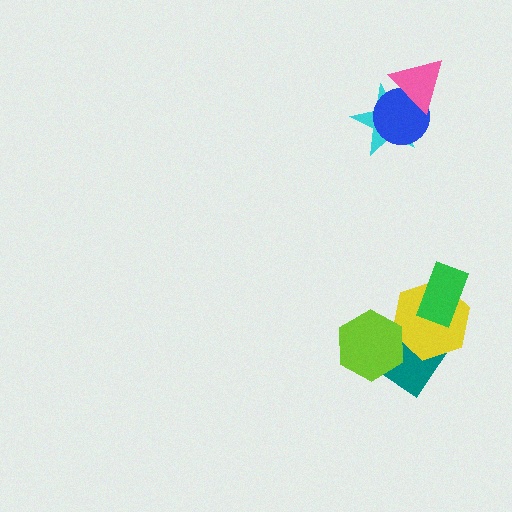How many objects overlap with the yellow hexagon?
3 objects overlap with the yellow hexagon.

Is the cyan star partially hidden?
Yes, it is partially covered by another shape.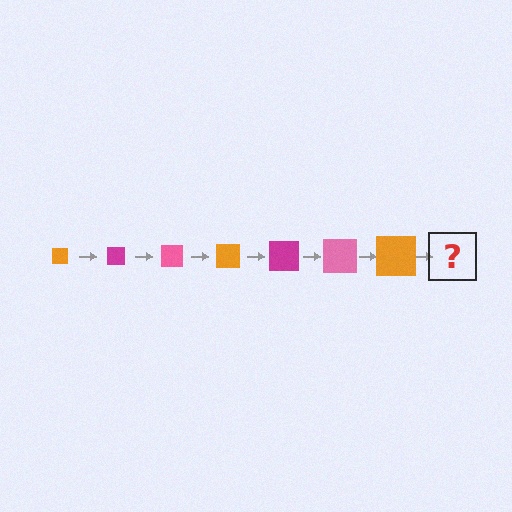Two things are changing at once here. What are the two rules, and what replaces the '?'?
The two rules are that the square grows larger each step and the color cycles through orange, magenta, and pink. The '?' should be a magenta square, larger than the previous one.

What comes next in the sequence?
The next element should be a magenta square, larger than the previous one.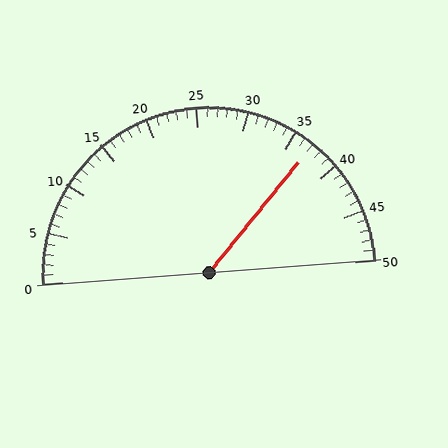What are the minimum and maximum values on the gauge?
The gauge ranges from 0 to 50.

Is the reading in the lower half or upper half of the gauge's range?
The reading is in the upper half of the range (0 to 50).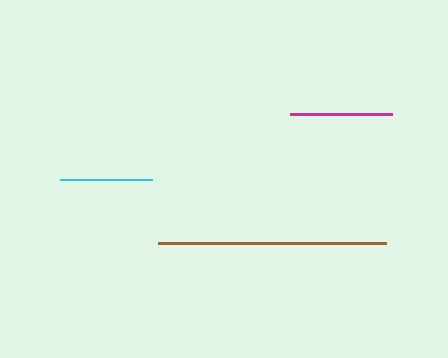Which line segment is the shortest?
The cyan line is the shortest at approximately 92 pixels.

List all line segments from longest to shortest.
From longest to shortest: brown, magenta, cyan.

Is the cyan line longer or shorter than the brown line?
The brown line is longer than the cyan line.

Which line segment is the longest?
The brown line is the longest at approximately 228 pixels.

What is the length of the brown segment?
The brown segment is approximately 228 pixels long.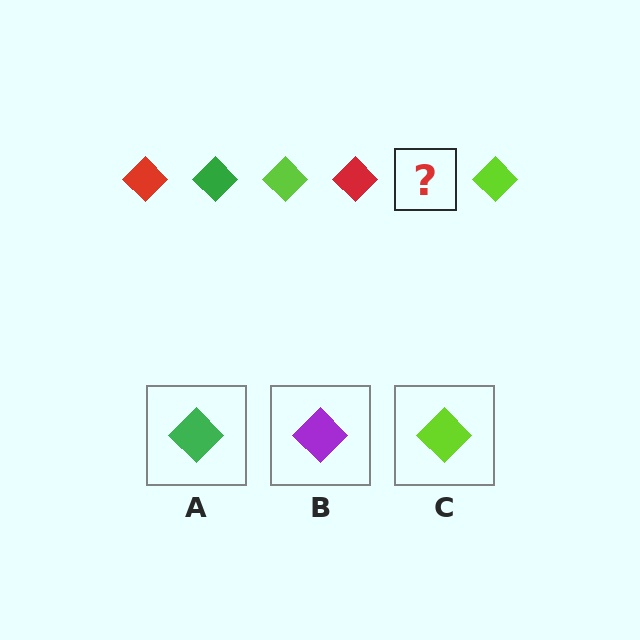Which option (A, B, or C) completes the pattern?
A.